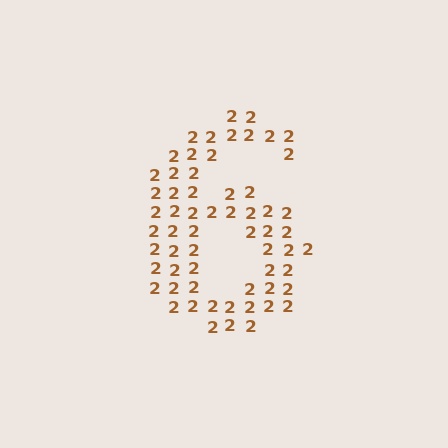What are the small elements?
The small elements are digit 2's.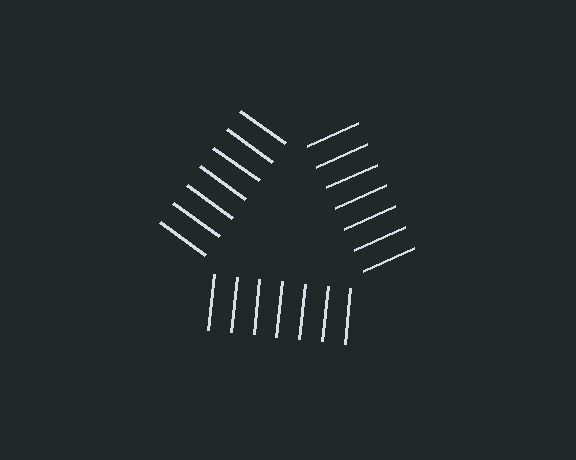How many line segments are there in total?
21 — 7 along each of the 3 edges.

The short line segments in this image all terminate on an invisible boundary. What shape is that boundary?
An illusory triangle — the line segments terminate on its edges but no continuous stroke is drawn.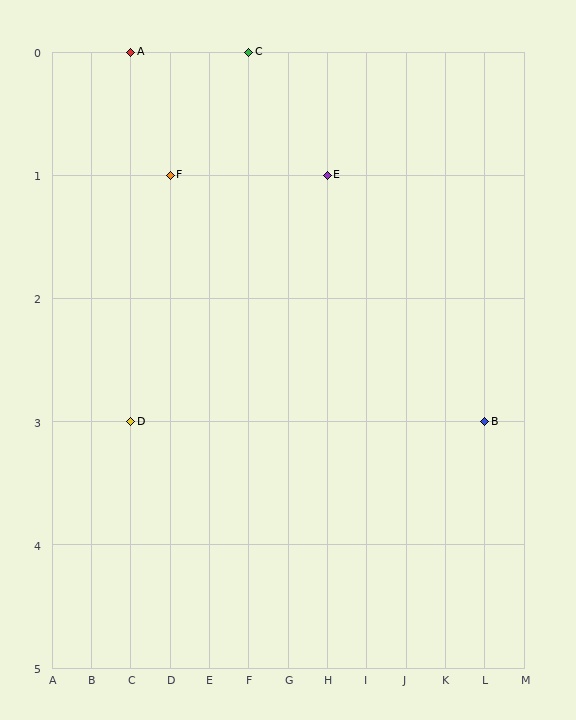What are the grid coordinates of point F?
Point F is at grid coordinates (D, 1).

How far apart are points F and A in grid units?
Points F and A are 1 column and 1 row apart (about 1.4 grid units diagonally).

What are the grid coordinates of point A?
Point A is at grid coordinates (C, 0).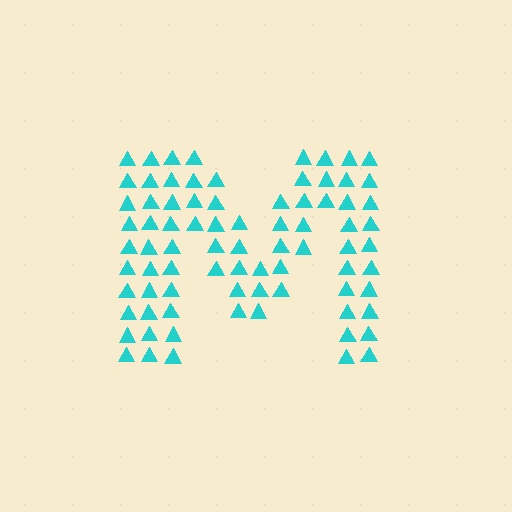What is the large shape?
The large shape is the letter M.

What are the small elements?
The small elements are triangles.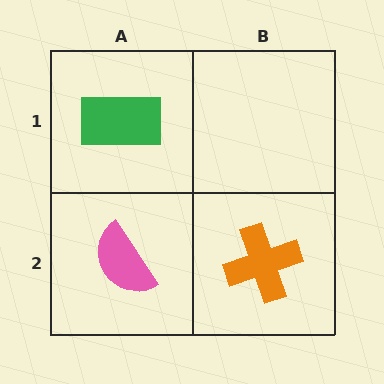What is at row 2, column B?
An orange cross.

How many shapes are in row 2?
2 shapes.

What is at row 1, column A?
A green rectangle.